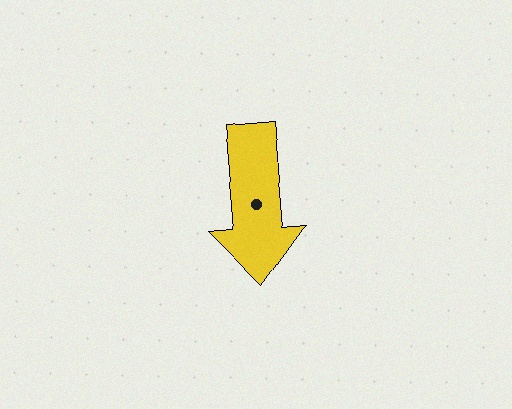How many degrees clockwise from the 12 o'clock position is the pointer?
Approximately 175 degrees.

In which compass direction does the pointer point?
South.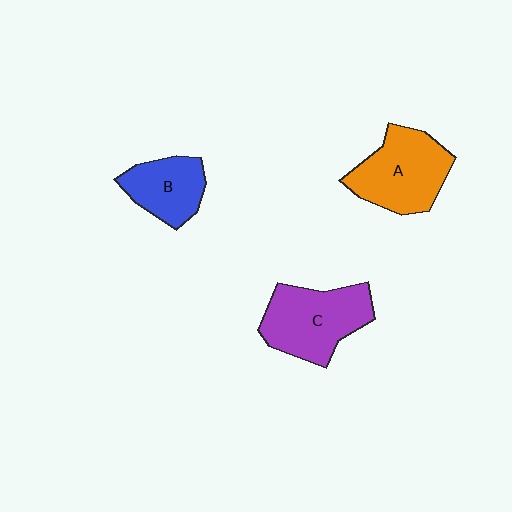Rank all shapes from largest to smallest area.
From largest to smallest: C (purple), A (orange), B (blue).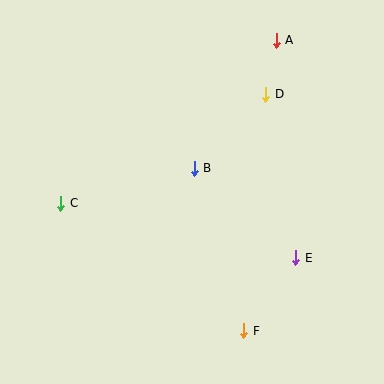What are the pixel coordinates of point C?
Point C is at (61, 203).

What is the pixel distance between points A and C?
The distance between A and C is 270 pixels.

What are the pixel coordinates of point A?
Point A is at (276, 40).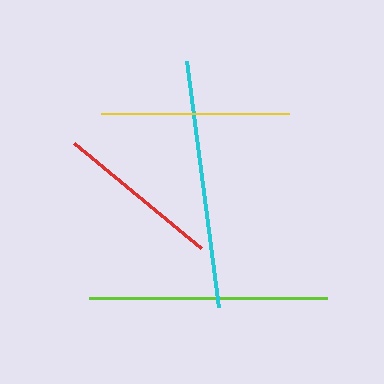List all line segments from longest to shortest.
From longest to shortest: cyan, lime, yellow, red.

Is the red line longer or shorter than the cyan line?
The cyan line is longer than the red line.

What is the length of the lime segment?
The lime segment is approximately 238 pixels long.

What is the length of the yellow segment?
The yellow segment is approximately 189 pixels long.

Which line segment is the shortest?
The red line is the shortest at approximately 165 pixels.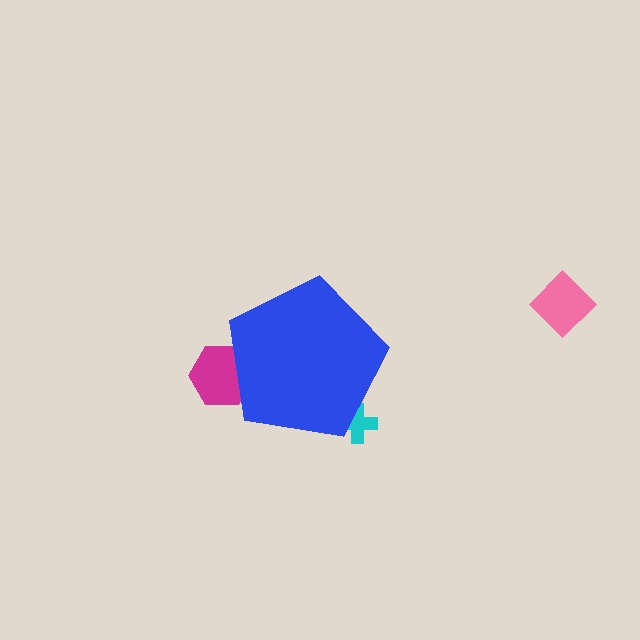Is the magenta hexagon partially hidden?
Yes, the magenta hexagon is partially hidden behind the blue pentagon.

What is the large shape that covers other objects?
A blue pentagon.